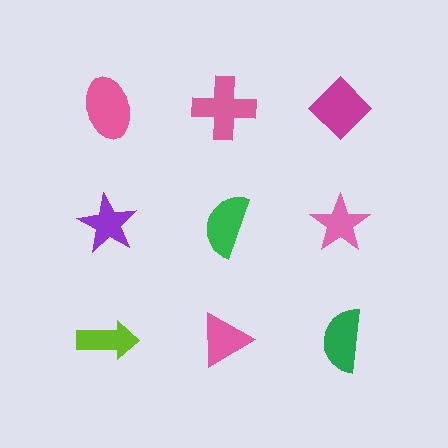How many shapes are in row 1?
3 shapes.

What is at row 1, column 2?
A pink cross.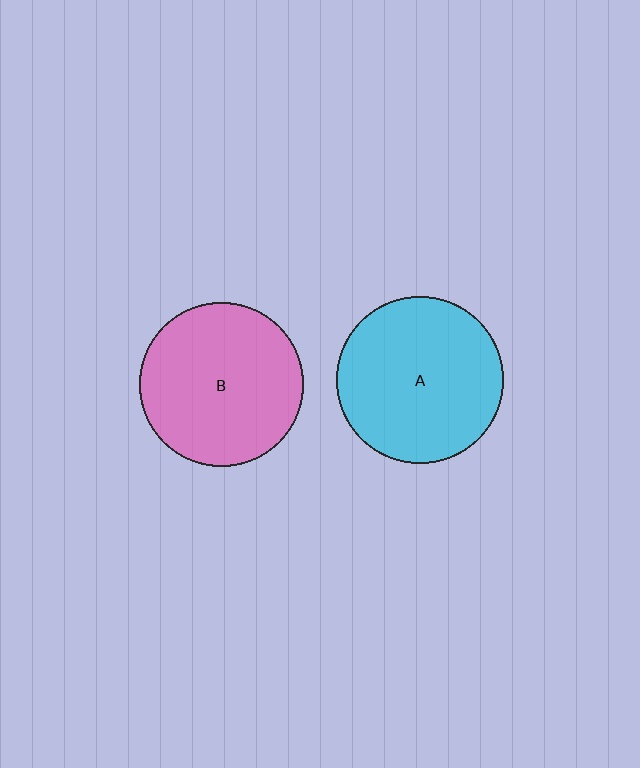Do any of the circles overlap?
No, none of the circles overlap.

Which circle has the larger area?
Circle A (cyan).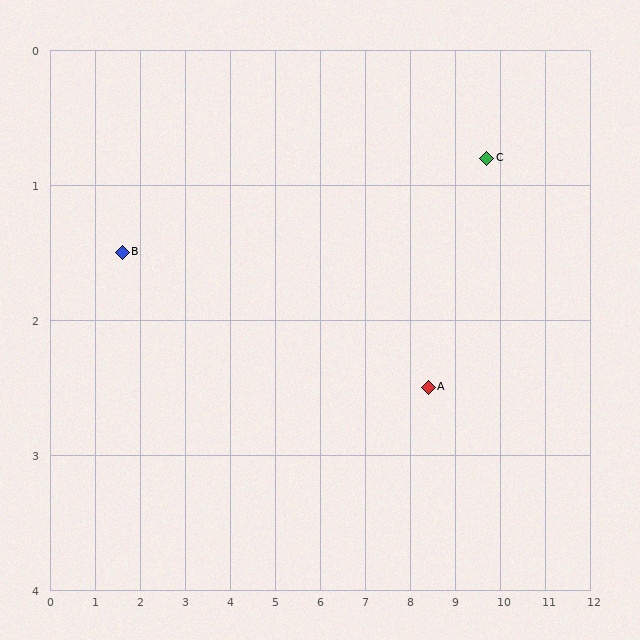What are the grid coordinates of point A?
Point A is at approximately (8.4, 2.5).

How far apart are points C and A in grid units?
Points C and A are about 2.1 grid units apart.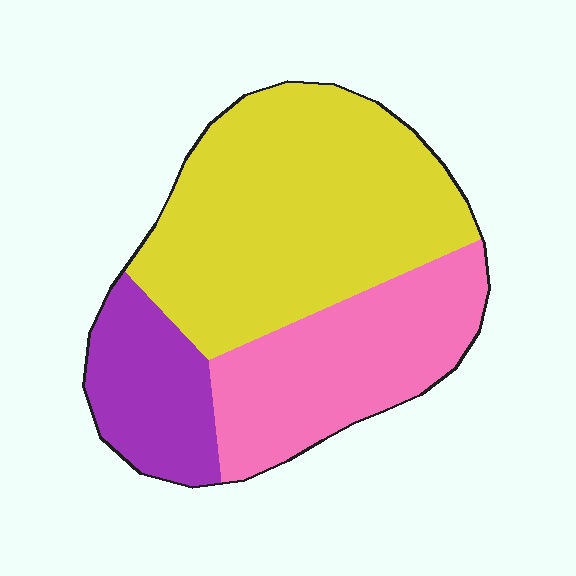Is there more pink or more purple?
Pink.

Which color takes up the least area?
Purple, at roughly 15%.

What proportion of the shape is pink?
Pink takes up about one third (1/3) of the shape.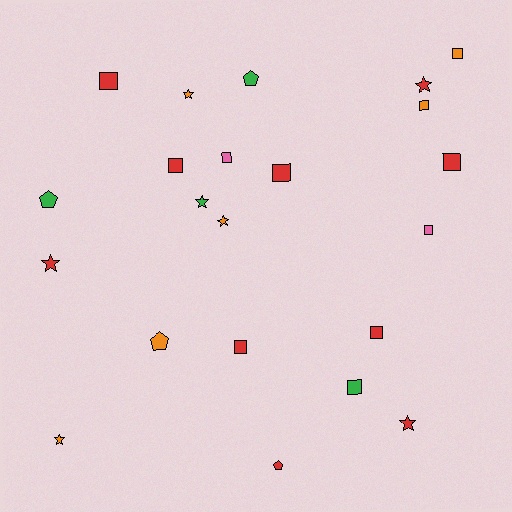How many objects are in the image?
There are 22 objects.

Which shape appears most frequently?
Square, with 11 objects.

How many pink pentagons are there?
There are no pink pentagons.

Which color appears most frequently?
Red, with 10 objects.